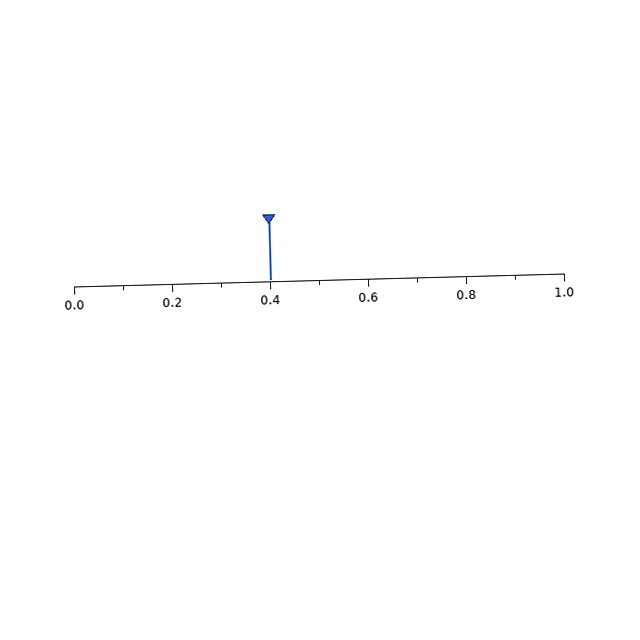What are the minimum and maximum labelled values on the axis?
The axis runs from 0.0 to 1.0.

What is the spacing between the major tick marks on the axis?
The major ticks are spaced 0.2 apart.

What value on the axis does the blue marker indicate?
The marker indicates approximately 0.4.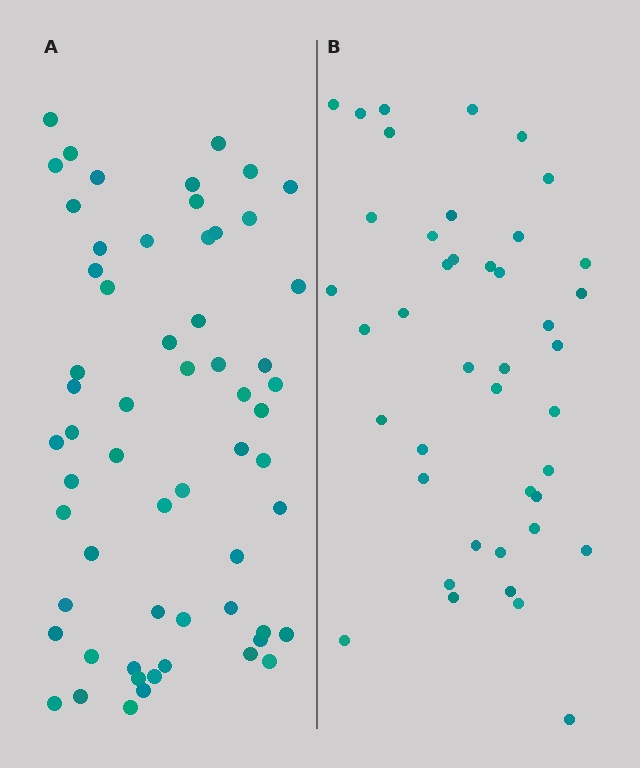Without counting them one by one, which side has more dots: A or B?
Region A (the left region) has more dots.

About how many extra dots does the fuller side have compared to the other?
Region A has approximately 20 more dots than region B.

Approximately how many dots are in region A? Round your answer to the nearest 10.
About 60 dots.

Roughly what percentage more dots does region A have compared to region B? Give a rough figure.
About 45% more.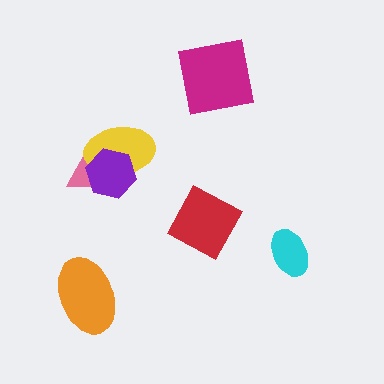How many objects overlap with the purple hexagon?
2 objects overlap with the purple hexagon.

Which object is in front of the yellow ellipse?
The purple hexagon is in front of the yellow ellipse.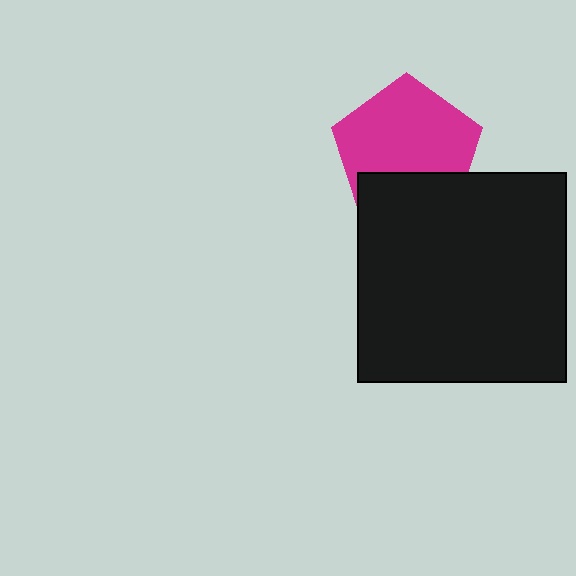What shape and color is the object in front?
The object in front is a black square.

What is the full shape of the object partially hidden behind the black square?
The partially hidden object is a magenta pentagon.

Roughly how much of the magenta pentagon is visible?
Most of it is visible (roughly 69%).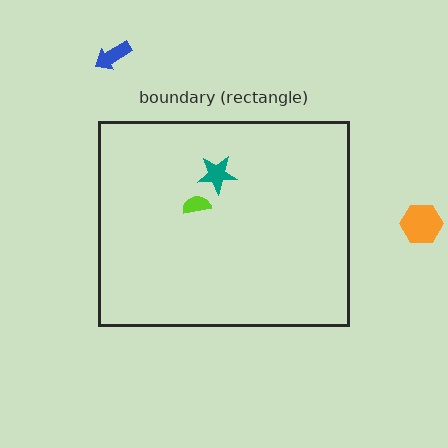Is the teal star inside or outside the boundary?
Inside.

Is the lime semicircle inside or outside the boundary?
Inside.